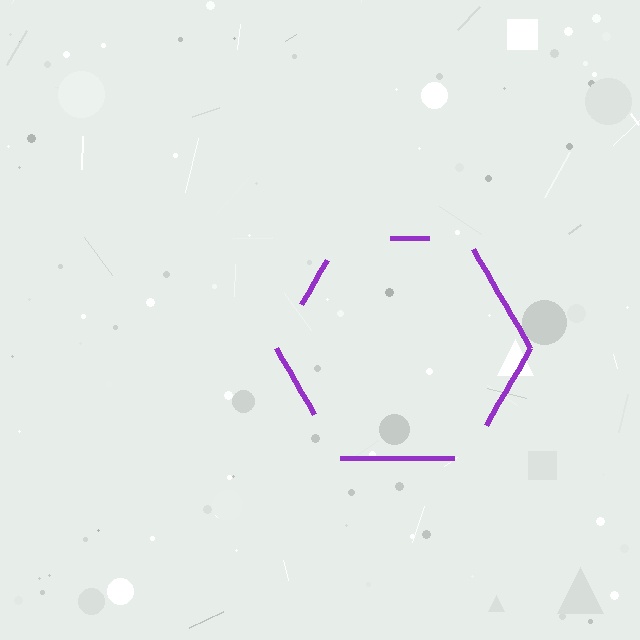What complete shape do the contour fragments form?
The contour fragments form a hexagon.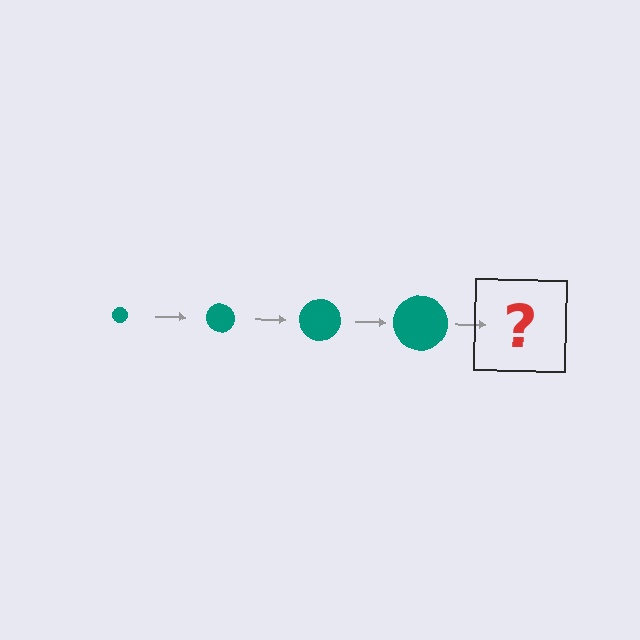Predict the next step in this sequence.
The next step is a teal circle, larger than the previous one.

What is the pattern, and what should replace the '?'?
The pattern is that the circle gets progressively larger each step. The '?' should be a teal circle, larger than the previous one.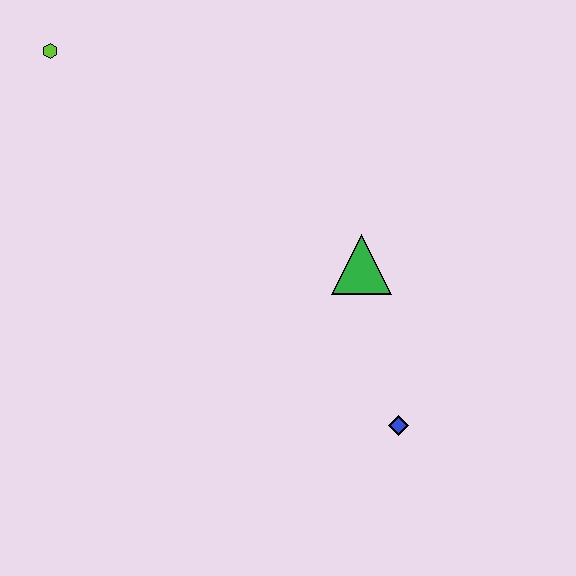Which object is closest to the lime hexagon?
The green triangle is closest to the lime hexagon.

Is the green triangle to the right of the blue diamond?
No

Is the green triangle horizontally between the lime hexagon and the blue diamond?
Yes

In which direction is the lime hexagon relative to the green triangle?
The lime hexagon is to the left of the green triangle.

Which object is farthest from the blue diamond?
The lime hexagon is farthest from the blue diamond.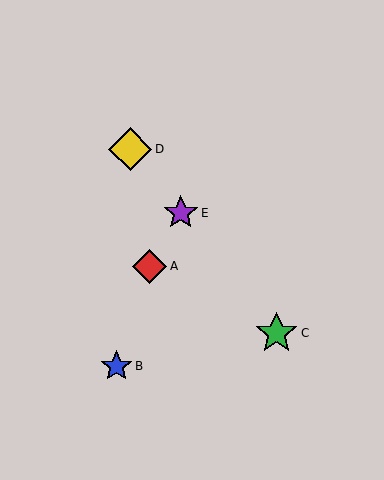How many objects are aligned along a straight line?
3 objects (C, D, E) are aligned along a straight line.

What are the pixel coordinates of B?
Object B is at (117, 366).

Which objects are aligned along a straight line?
Objects C, D, E are aligned along a straight line.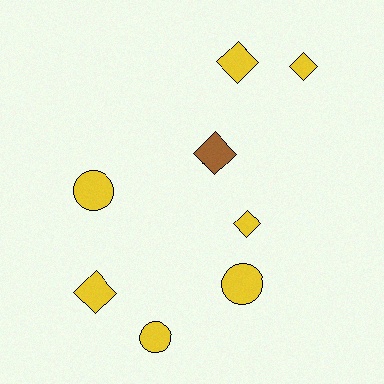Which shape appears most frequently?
Diamond, with 5 objects.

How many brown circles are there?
There are no brown circles.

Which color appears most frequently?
Yellow, with 7 objects.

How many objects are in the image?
There are 8 objects.